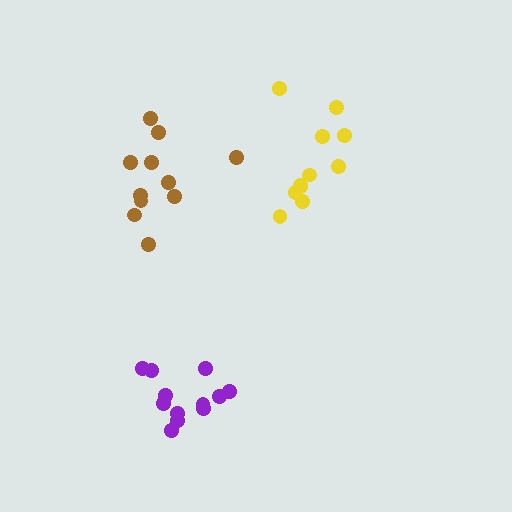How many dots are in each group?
Group 1: 11 dots, Group 2: 12 dots, Group 3: 11 dots (34 total).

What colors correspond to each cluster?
The clusters are colored: yellow, purple, brown.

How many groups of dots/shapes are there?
There are 3 groups.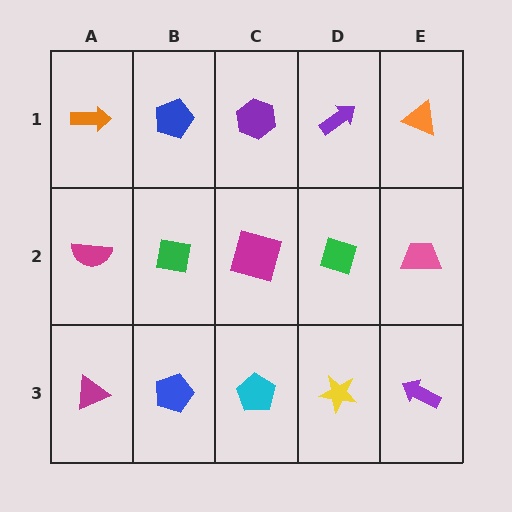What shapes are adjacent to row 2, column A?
An orange arrow (row 1, column A), a magenta triangle (row 3, column A), a green square (row 2, column B).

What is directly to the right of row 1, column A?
A blue pentagon.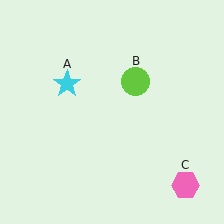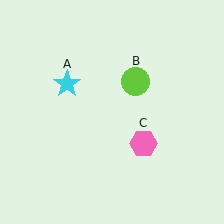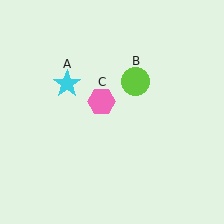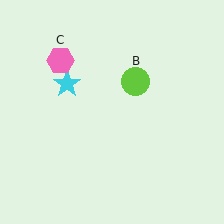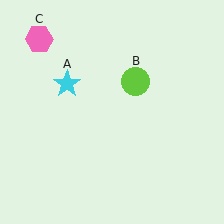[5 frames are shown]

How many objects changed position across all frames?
1 object changed position: pink hexagon (object C).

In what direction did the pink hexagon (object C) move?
The pink hexagon (object C) moved up and to the left.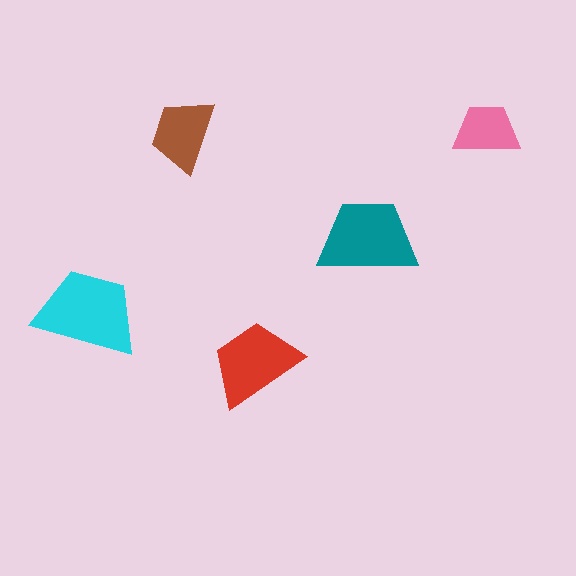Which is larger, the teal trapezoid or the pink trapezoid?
The teal one.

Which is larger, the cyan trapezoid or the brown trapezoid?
The cyan one.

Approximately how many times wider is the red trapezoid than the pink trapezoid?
About 1.5 times wider.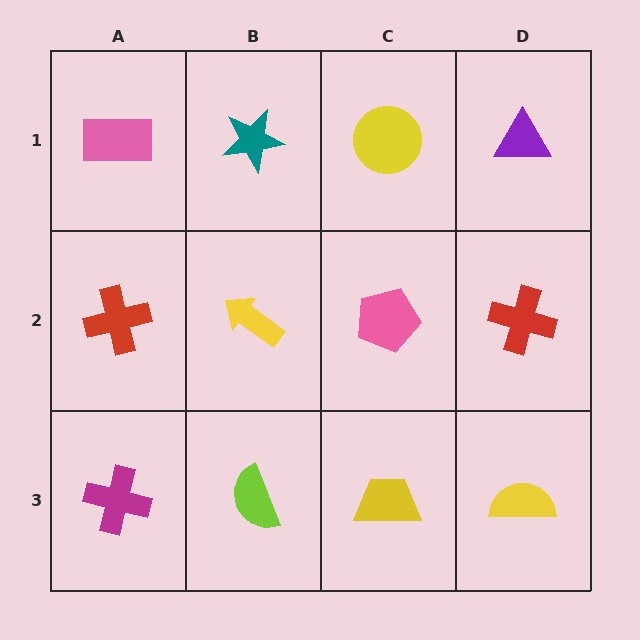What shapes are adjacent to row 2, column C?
A yellow circle (row 1, column C), a yellow trapezoid (row 3, column C), a yellow arrow (row 2, column B), a red cross (row 2, column D).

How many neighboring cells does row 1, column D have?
2.